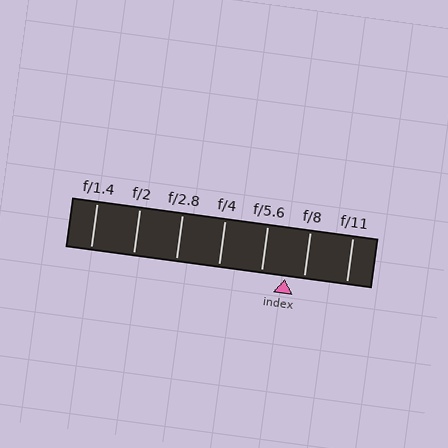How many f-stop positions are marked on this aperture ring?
There are 7 f-stop positions marked.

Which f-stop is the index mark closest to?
The index mark is closest to f/8.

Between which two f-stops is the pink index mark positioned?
The index mark is between f/5.6 and f/8.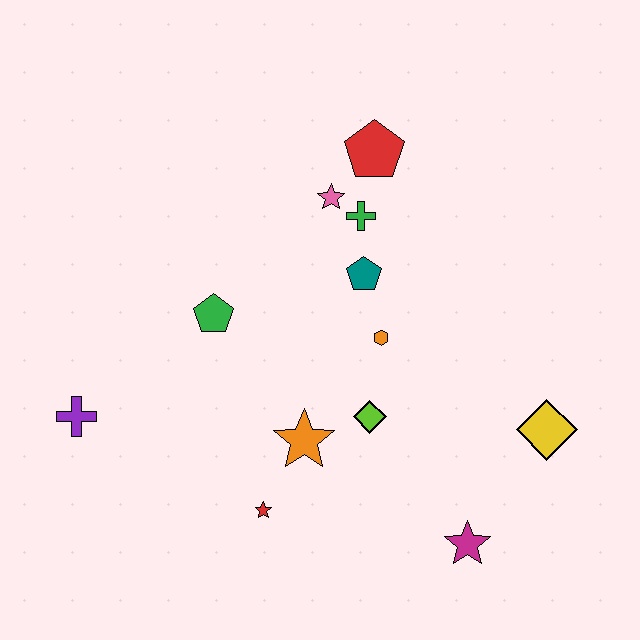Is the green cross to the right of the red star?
Yes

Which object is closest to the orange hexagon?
The teal pentagon is closest to the orange hexagon.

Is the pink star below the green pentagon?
No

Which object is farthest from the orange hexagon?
The purple cross is farthest from the orange hexagon.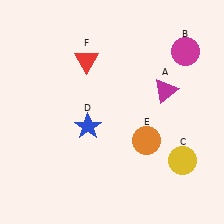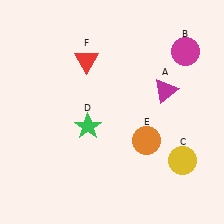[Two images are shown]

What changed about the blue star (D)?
In Image 1, D is blue. In Image 2, it changed to green.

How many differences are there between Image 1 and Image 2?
There is 1 difference between the two images.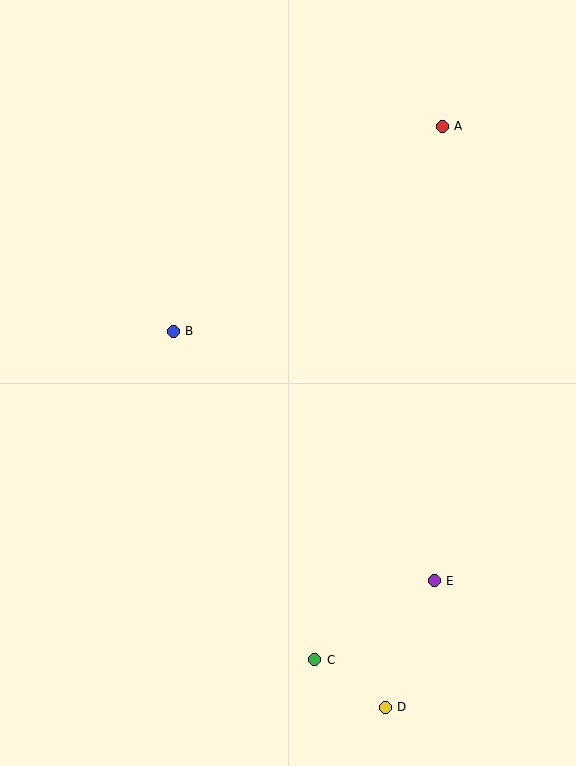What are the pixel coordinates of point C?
Point C is at (315, 660).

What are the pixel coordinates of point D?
Point D is at (385, 707).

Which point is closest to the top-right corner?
Point A is closest to the top-right corner.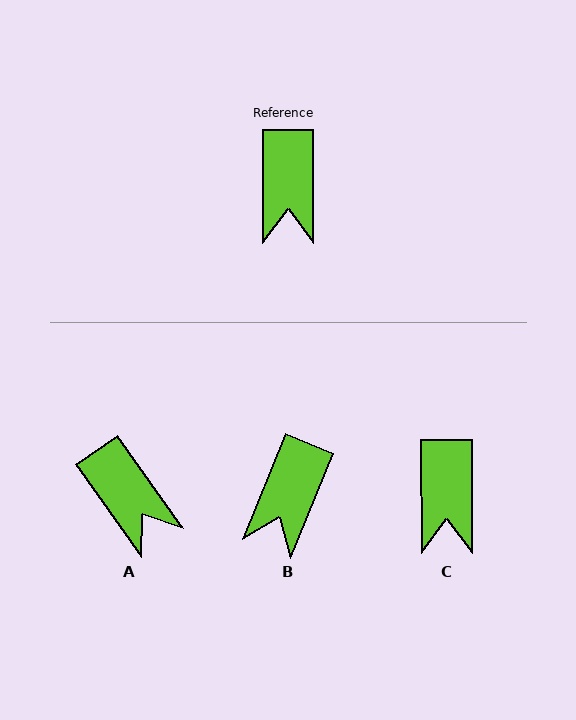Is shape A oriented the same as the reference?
No, it is off by about 35 degrees.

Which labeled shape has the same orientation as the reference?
C.